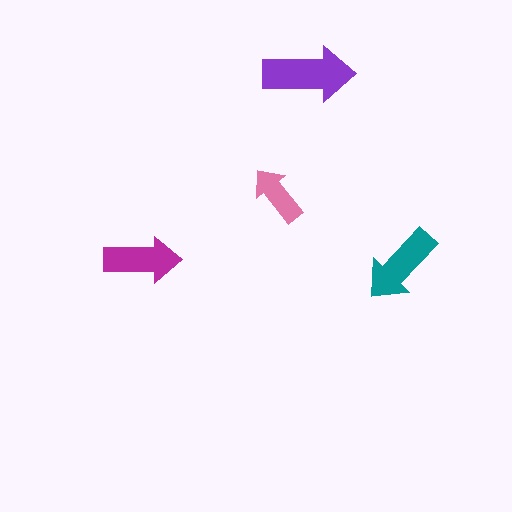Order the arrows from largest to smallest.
the purple one, the teal one, the magenta one, the pink one.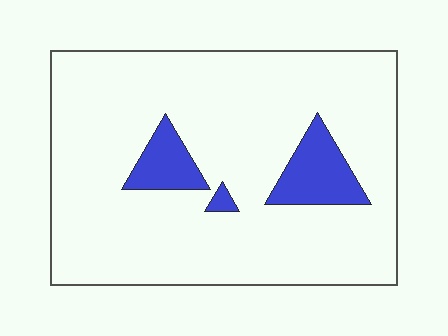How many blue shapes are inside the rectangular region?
3.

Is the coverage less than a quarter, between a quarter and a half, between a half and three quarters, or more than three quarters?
Less than a quarter.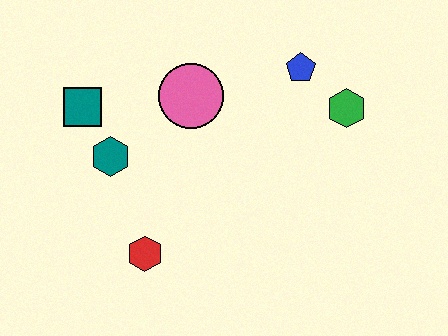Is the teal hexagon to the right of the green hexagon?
No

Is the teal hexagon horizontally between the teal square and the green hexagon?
Yes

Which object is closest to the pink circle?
The teal hexagon is closest to the pink circle.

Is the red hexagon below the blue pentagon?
Yes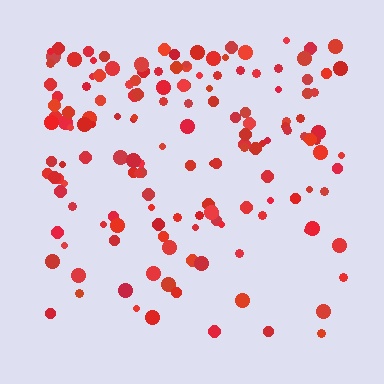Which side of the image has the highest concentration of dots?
The top.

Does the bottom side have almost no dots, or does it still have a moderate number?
Still a moderate number, just noticeably fewer than the top.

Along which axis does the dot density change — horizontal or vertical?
Vertical.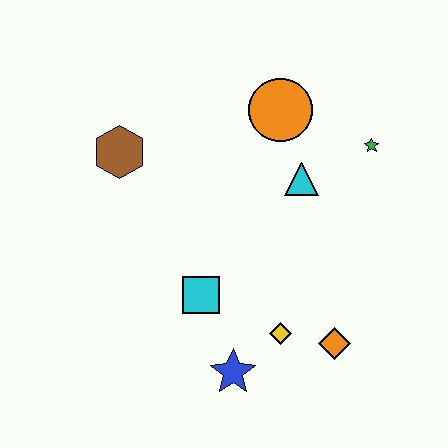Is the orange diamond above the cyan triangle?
No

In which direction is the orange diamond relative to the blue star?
The orange diamond is to the right of the blue star.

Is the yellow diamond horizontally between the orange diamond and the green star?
No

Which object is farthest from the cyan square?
The green star is farthest from the cyan square.